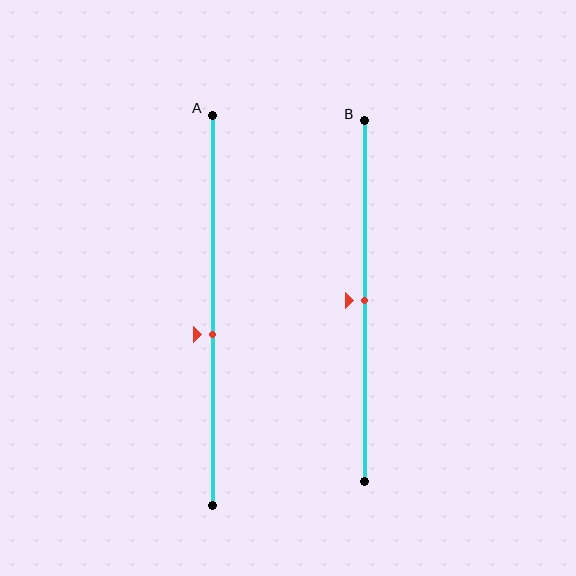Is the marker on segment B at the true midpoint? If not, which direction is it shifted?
Yes, the marker on segment B is at the true midpoint.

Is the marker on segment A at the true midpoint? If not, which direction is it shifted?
No, the marker on segment A is shifted downward by about 6% of the segment length.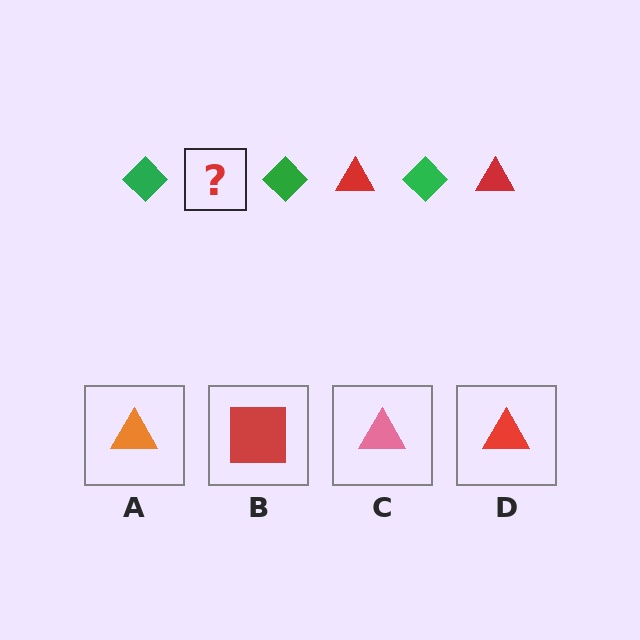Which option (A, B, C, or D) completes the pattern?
D.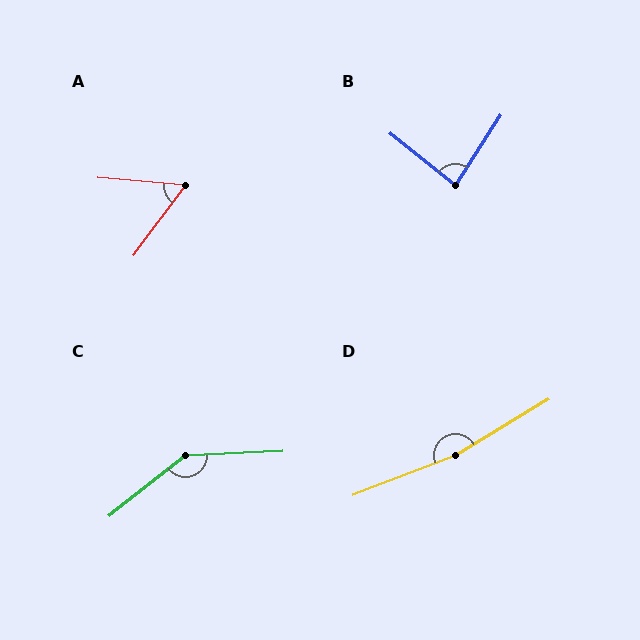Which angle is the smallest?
A, at approximately 58 degrees.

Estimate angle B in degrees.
Approximately 85 degrees.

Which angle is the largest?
D, at approximately 170 degrees.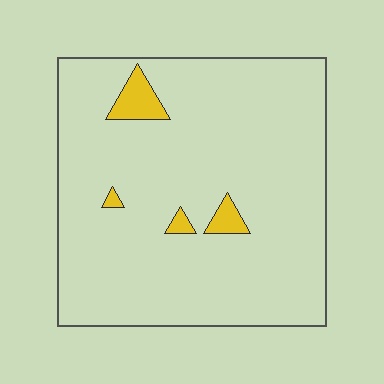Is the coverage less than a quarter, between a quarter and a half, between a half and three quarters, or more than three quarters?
Less than a quarter.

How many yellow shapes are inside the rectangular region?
4.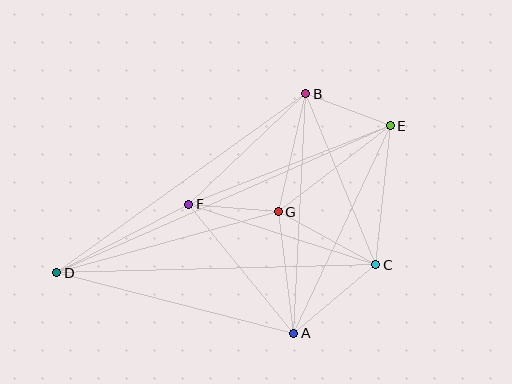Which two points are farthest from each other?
Points D and E are farthest from each other.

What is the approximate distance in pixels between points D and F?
The distance between D and F is approximately 149 pixels.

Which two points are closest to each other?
Points F and G are closest to each other.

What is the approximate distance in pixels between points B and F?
The distance between B and F is approximately 161 pixels.